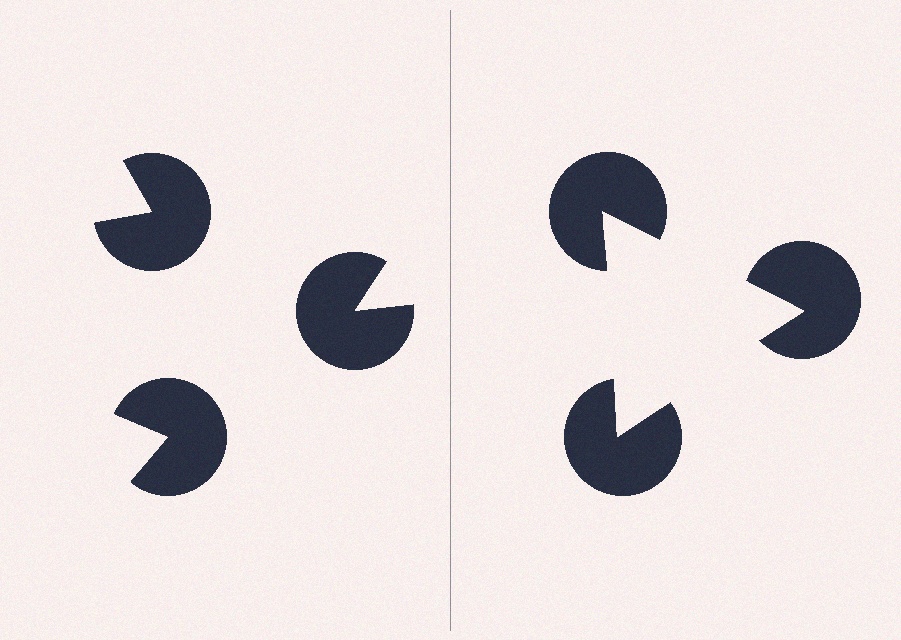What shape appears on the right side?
An illusory triangle.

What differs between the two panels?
The pac-man discs are positioned identically on both sides; only the wedge orientations differ. On the right they align to a triangle; on the left they are misaligned.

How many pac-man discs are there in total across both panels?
6 — 3 on each side.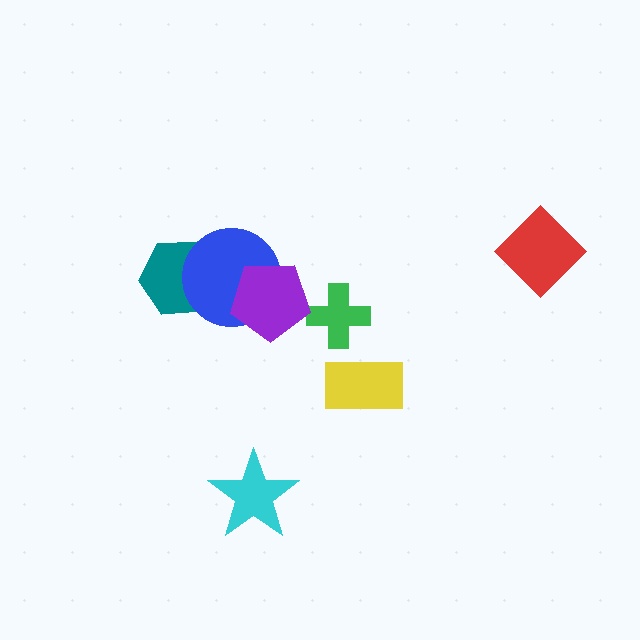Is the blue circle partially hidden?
Yes, it is partially covered by another shape.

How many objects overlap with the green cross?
0 objects overlap with the green cross.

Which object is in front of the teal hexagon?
The blue circle is in front of the teal hexagon.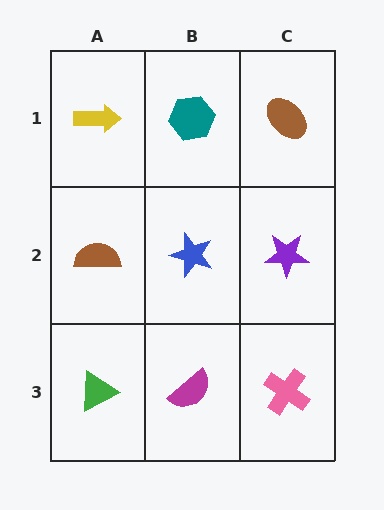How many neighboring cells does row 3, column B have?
3.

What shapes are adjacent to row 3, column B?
A blue star (row 2, column B), a green triangle (row 3, column A), a pink cross (row 3, column C).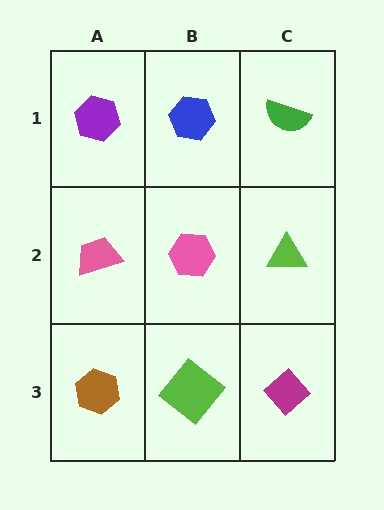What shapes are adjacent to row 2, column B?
A blue hexagon (row 1, column B), a lime diamond (row 3, column B), a pink trapezoid (row 2, column A), a lime triangle (row 2, column C).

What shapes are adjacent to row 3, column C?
A lime triangle (row 2, column C), a lime diamond (row 3, column B).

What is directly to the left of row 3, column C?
A lime diamond.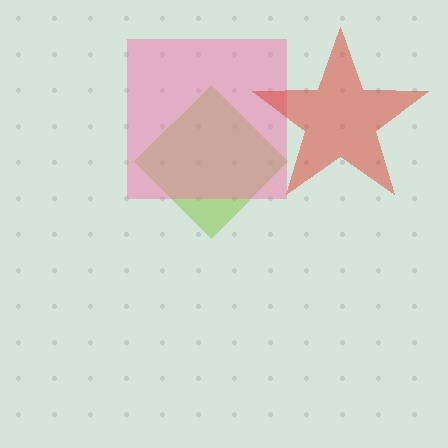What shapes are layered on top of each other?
The layered shapes are: a lime diamond, a pink square, a red star.